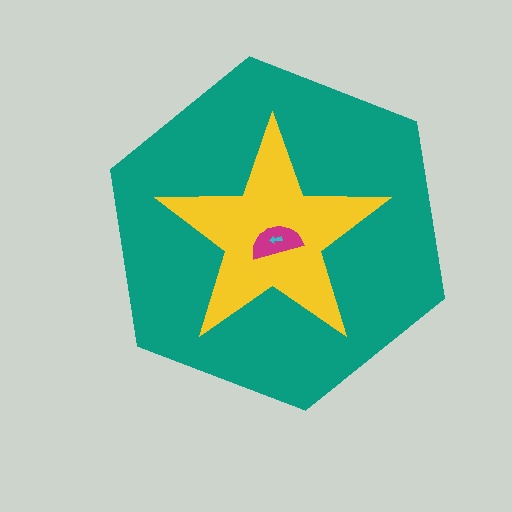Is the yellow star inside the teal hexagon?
Yes.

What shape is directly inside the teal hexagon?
The yellow star.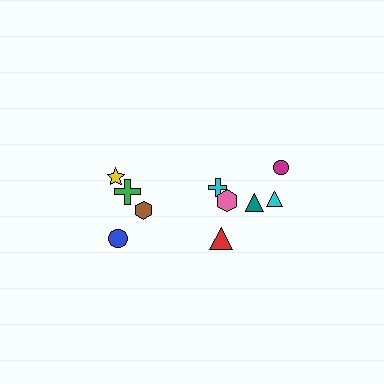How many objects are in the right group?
There are 6 objects.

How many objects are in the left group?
There are 4 objects.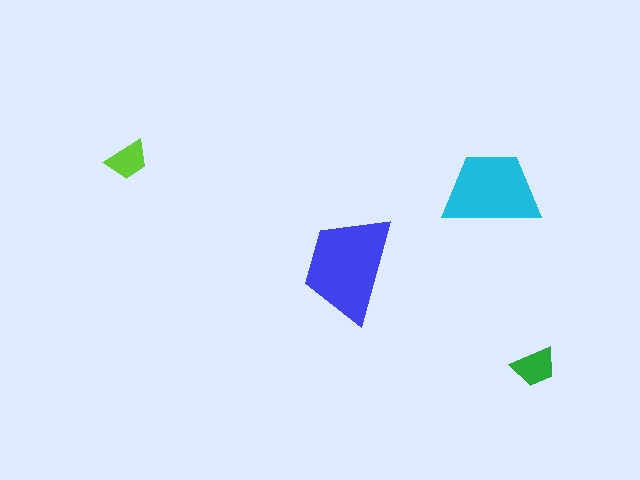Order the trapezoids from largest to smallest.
the blue one, the cyan one, the green one, the lime one.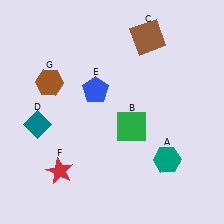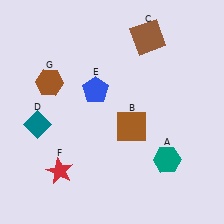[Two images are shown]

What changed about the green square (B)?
In Image 1, B is green. In Image 2, it changed to brown.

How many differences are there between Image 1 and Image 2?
There is 1 difference between the two images.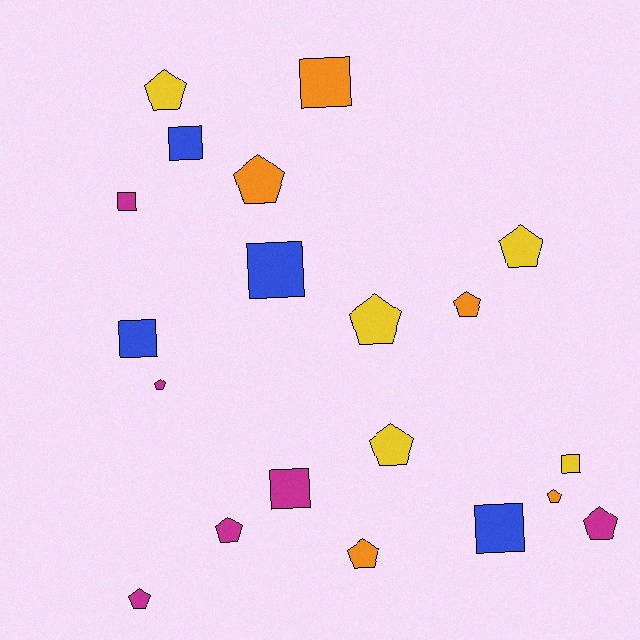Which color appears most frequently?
Magenta, with 6 objects.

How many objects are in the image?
There are 20 objects.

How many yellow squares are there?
There is 1 yellow square.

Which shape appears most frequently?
Pentagon, with 12 objects.